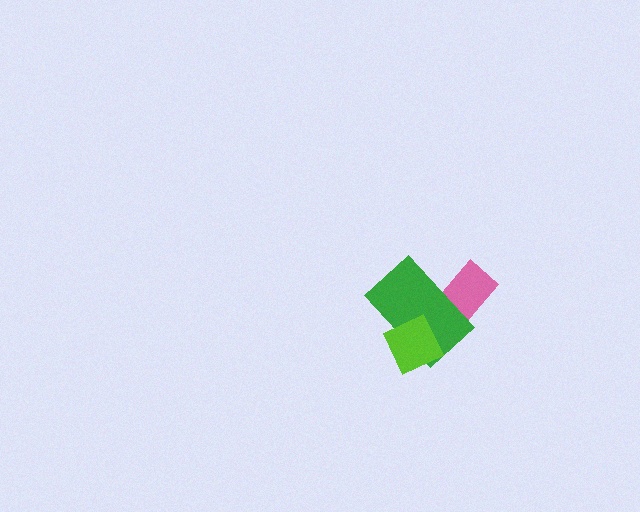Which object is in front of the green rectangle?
The lime diamond is in front of the green rectangle.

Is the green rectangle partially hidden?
Yes, it is partially covered by another shape.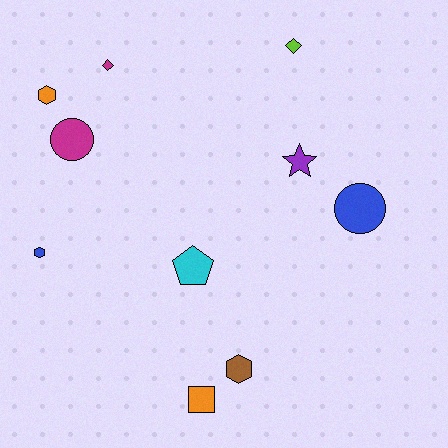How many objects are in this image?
There are 10 objects.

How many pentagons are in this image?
There is 1 pentagon.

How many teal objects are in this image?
There are no teal objects.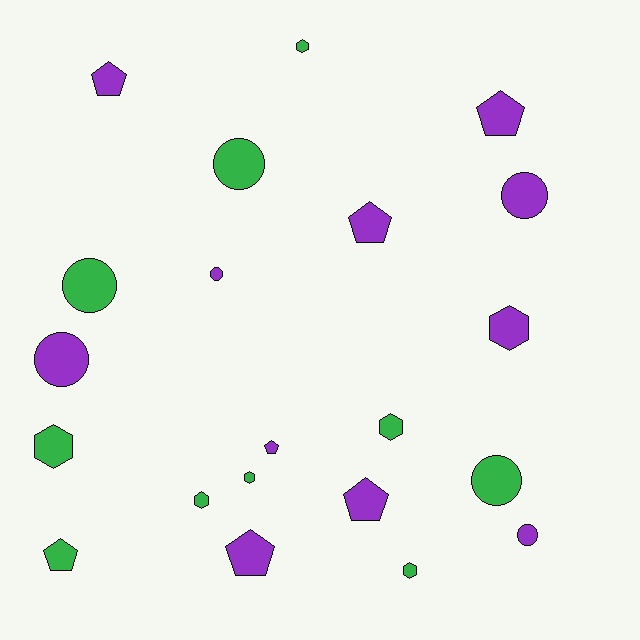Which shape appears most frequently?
Pentagon, with 7 objects.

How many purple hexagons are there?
There is 1 purple hexagon.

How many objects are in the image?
There are 21 objects.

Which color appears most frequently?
Purple, with 11 objects.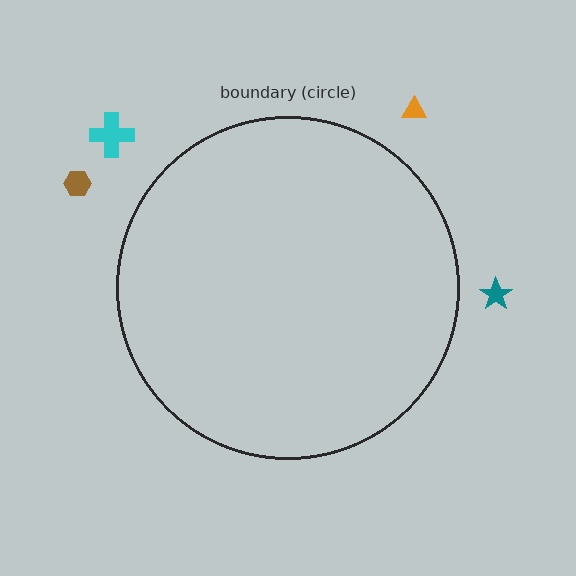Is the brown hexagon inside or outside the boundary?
Outside.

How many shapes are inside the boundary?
0 inside, 4 outside.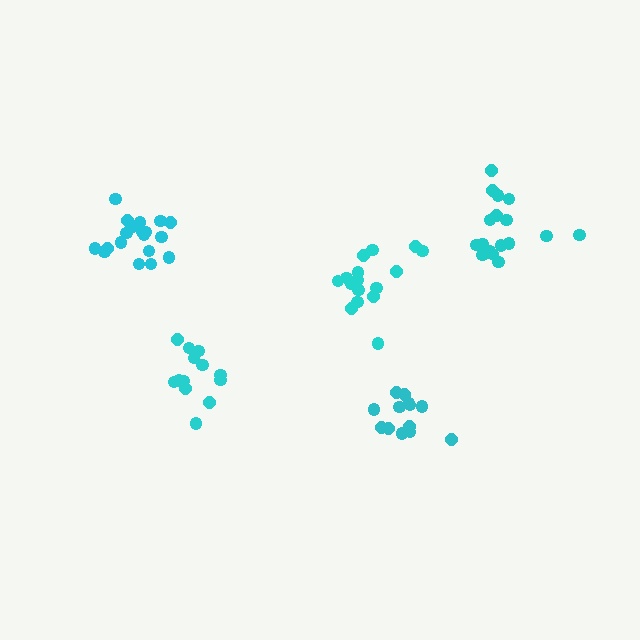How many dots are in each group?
Group 1: 19 dots, Group 2: 17 dots, Group 3: 13 dots, Group 4: 17 dots, Group 5: 13 dots (79 total).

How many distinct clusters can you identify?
There are 5 distinct clusters.